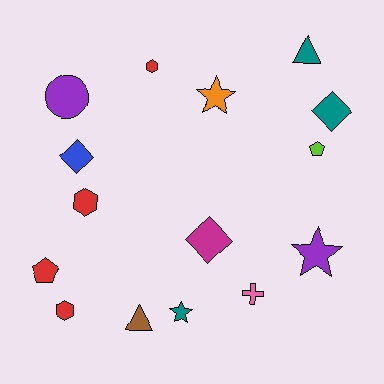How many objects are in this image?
There are 15 objects.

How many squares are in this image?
There are no squares.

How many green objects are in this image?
There are no green objects.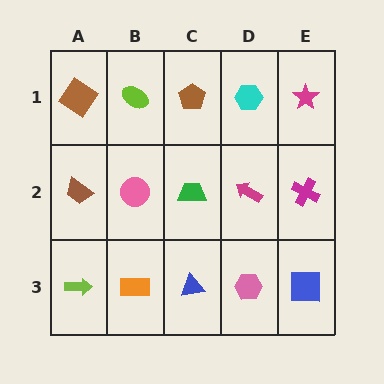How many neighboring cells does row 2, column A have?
3.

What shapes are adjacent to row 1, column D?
A magenta arrow (row 2, column D), a brown pentagon (row 1, column C), a magenta star (row 1, column E).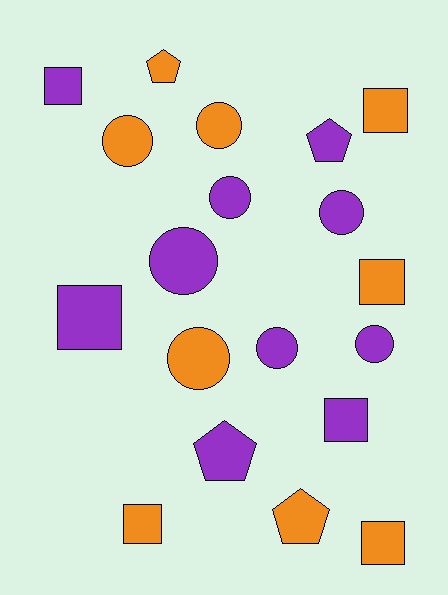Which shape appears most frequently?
Circle, with 8 objects.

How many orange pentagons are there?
There are 2 orange pentagons.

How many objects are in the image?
There are 19 objects.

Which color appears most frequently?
Purple, with 10 objects.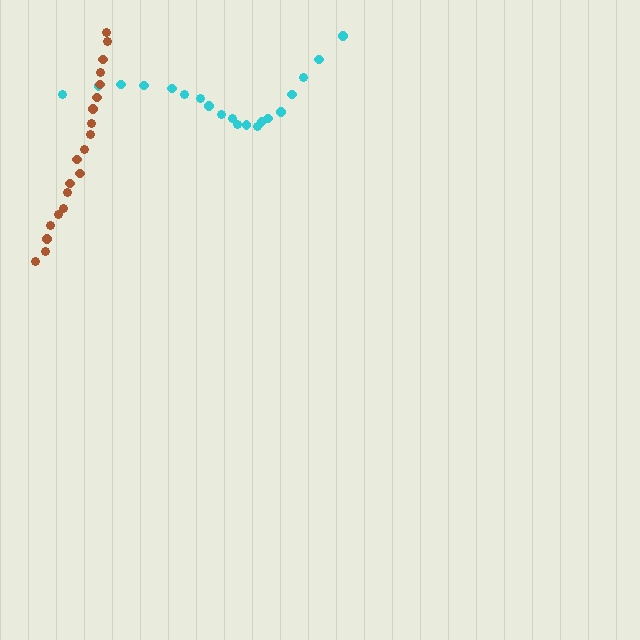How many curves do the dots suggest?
There are 2 distinct paths.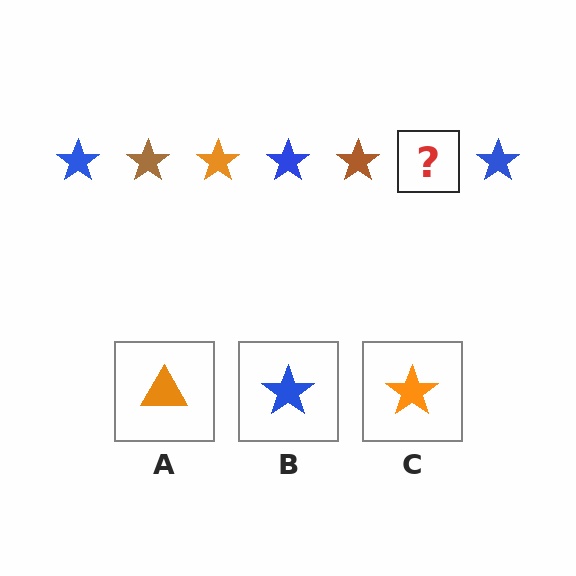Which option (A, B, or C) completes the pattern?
C.